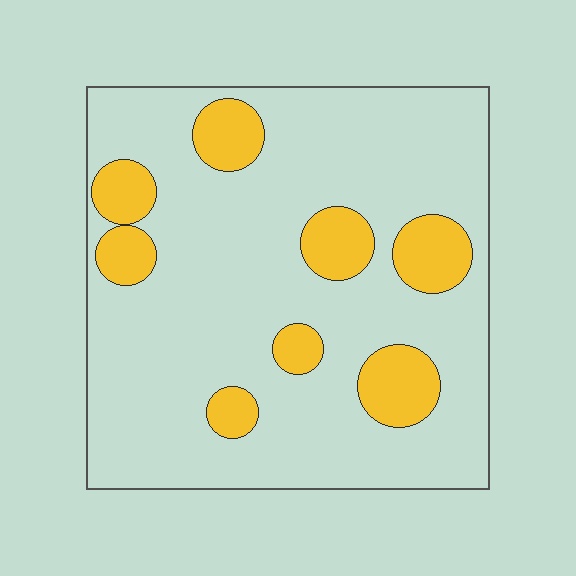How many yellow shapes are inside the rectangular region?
8.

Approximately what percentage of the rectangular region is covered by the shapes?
Approximately 20%.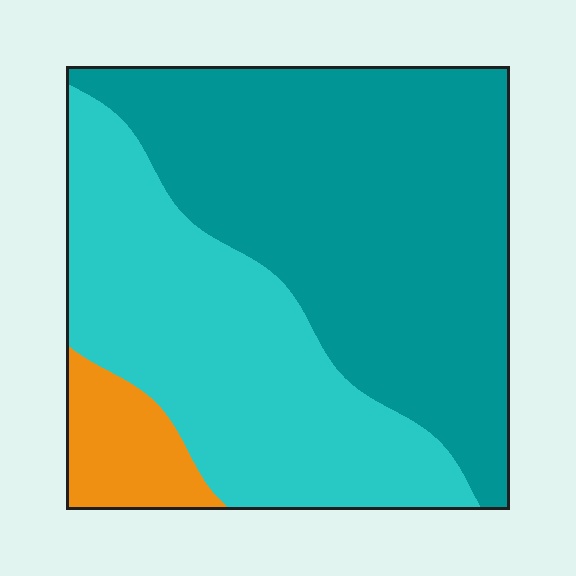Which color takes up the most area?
Teal, at roughly 55%.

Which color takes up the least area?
Orange, at roughly 10%.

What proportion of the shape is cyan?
Cyan covers 39% of the shape.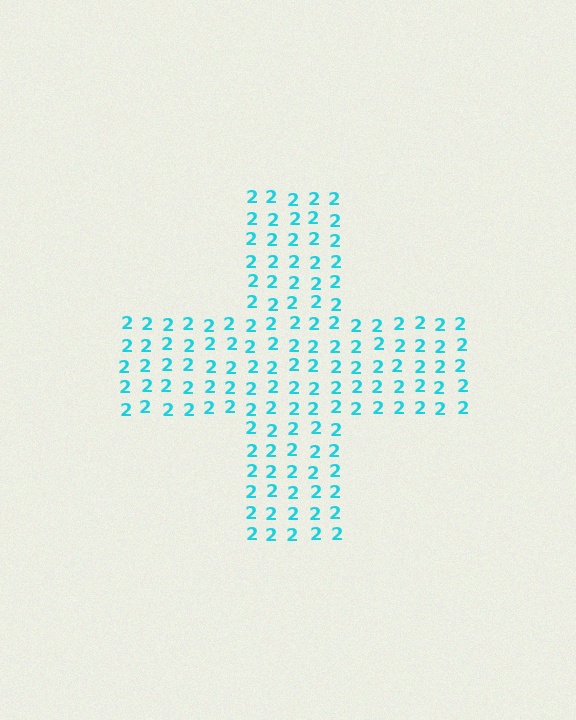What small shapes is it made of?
It is made of small digit 2's.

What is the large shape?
The large shape is a cross.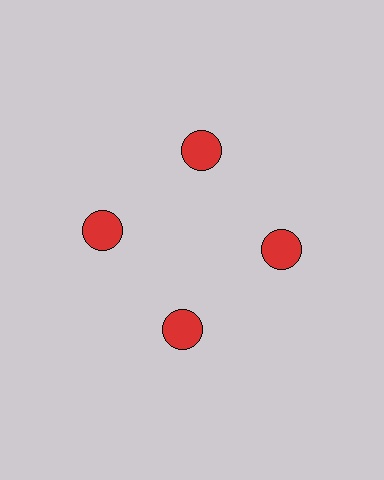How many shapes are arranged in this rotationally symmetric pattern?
There are 4 shapes, arranged in 4 groups of 1.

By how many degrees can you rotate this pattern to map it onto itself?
The pattern maps onto itself every 90 degrees of rotation.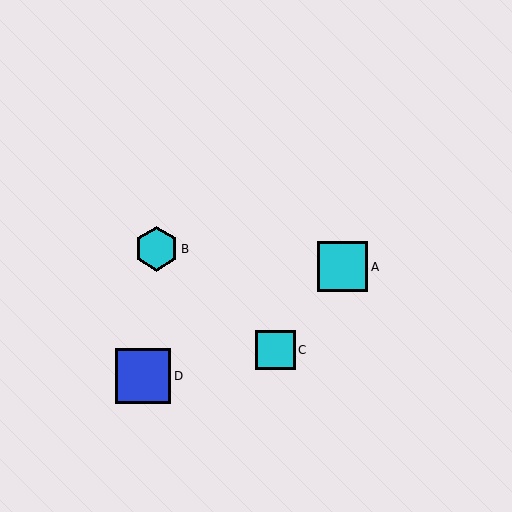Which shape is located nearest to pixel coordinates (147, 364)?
The blue square (labeled D) at (143, 376) is nearest to that location.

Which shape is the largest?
The blue square (labeled D) is the largest.